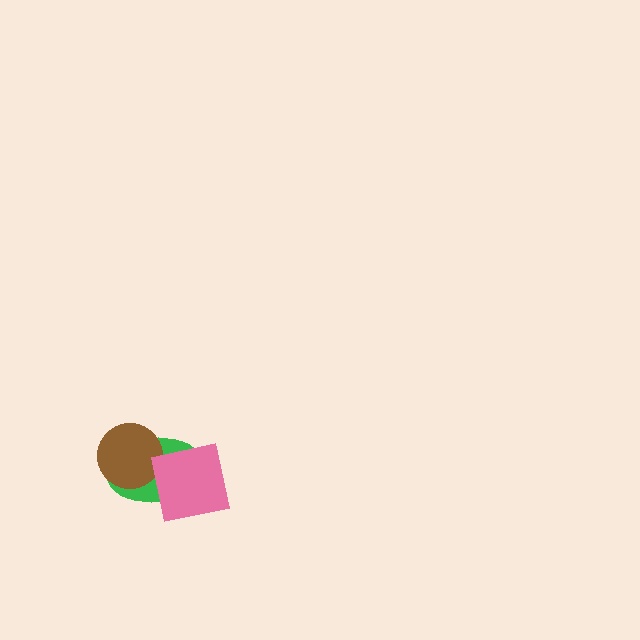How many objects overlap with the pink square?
1 object overlaps with the pink square.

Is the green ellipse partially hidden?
Yes, it is partially covered by another shape.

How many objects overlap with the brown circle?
1 object overlaps with the brown circle.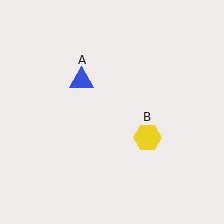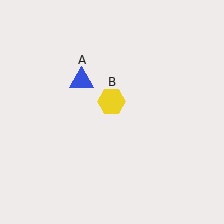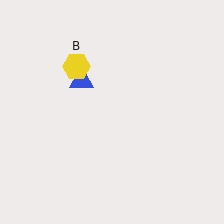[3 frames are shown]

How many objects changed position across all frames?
1 object changed position: yellow hexagon (object B).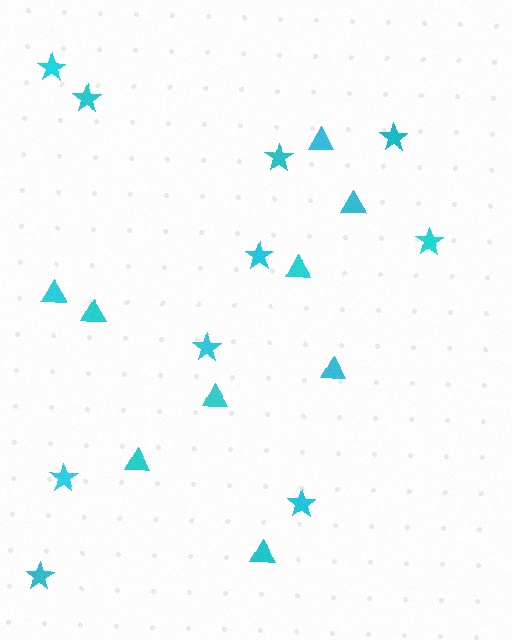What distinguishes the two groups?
There are 2 groups: one group of triangles (9) and one group of stars (10).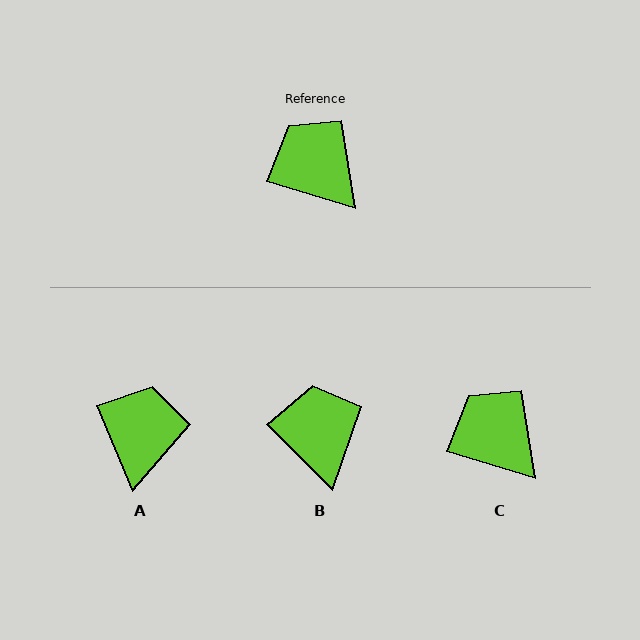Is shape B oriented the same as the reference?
No, it is off by about 28 degrees.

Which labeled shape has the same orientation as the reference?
C.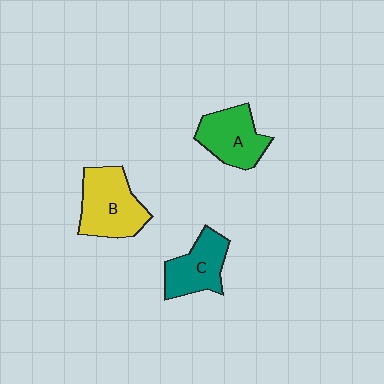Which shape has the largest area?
Shape B (yellow).